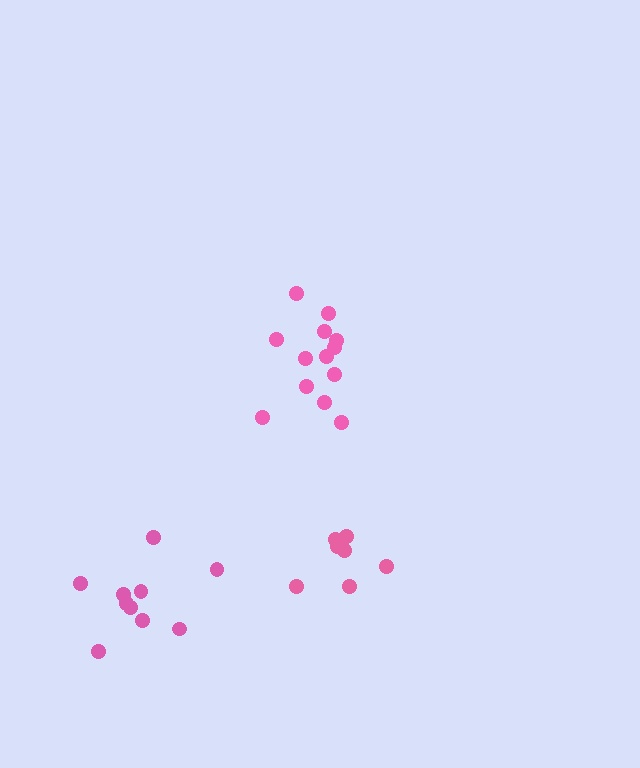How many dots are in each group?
Group 1: 7 dots, Group 2: 10 dots, Group 3: 13 dots (30 total).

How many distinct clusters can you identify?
There are 3 distinct clusters.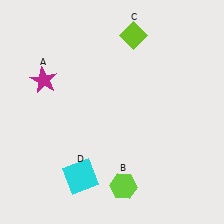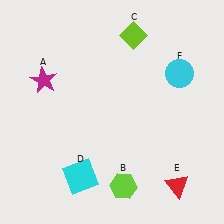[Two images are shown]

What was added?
A red triangle (E), a cyan circle (F) were added in Image 2.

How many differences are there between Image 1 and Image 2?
There are 2 differences between the two images.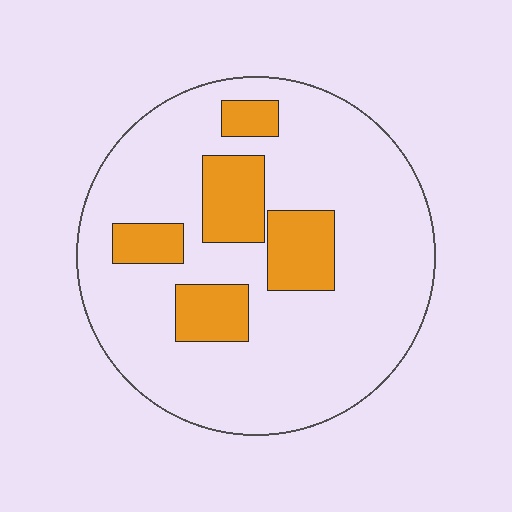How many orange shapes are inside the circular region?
5.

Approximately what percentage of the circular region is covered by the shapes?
Approximately 20%.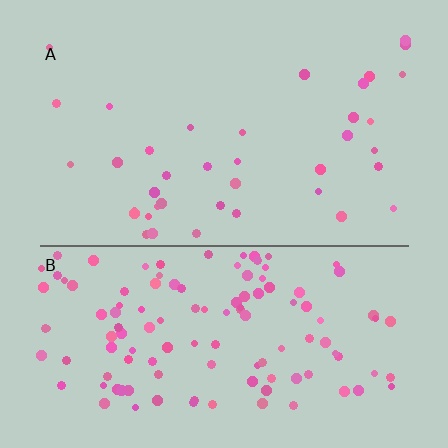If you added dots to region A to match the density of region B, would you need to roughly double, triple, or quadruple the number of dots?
Approximately triple.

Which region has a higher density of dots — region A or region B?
B (the bottom).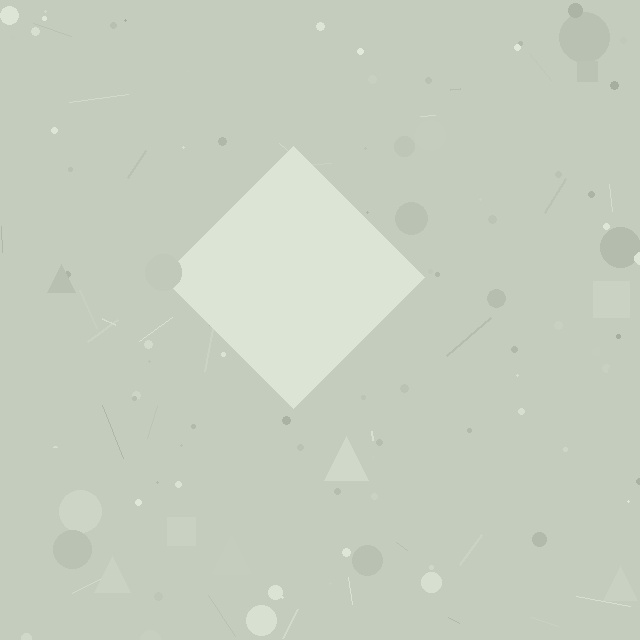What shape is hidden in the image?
A diamond is hidden in the image.